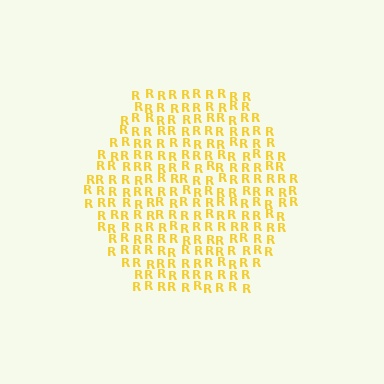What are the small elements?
The small elements are letter R's.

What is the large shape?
The large shape is a hexagon.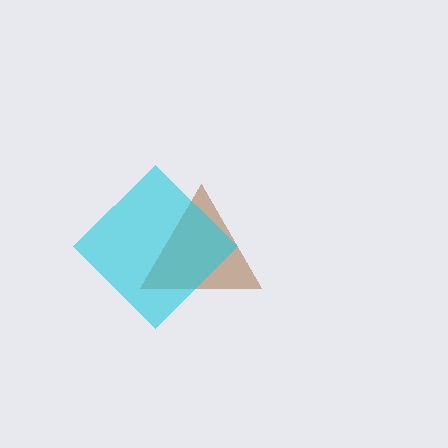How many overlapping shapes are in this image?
There are 2 overlapping shapes in the image.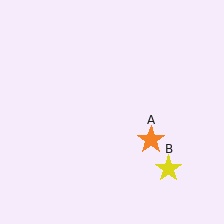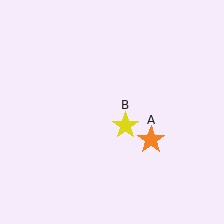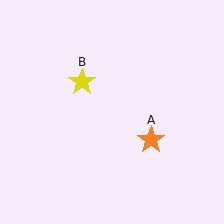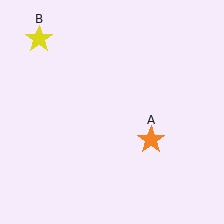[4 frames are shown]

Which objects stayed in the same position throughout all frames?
Orange star (object A) remained stationary.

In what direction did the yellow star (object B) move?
The yellow star (object B) moved up and to the left.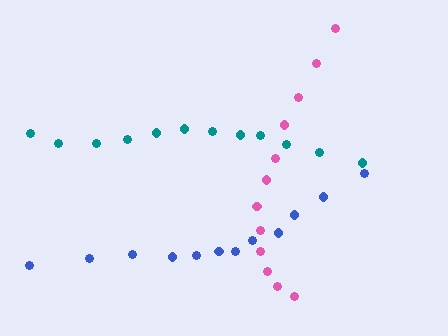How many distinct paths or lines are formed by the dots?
There are 3 distinct paths.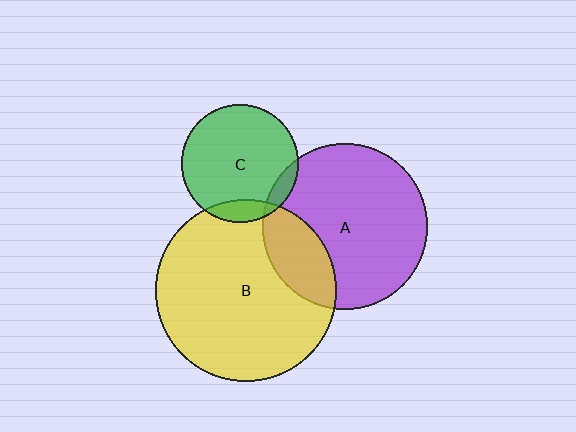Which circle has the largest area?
Circle B (yellow).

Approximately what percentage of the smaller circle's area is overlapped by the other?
Approximately 25%.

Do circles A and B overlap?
Yes.